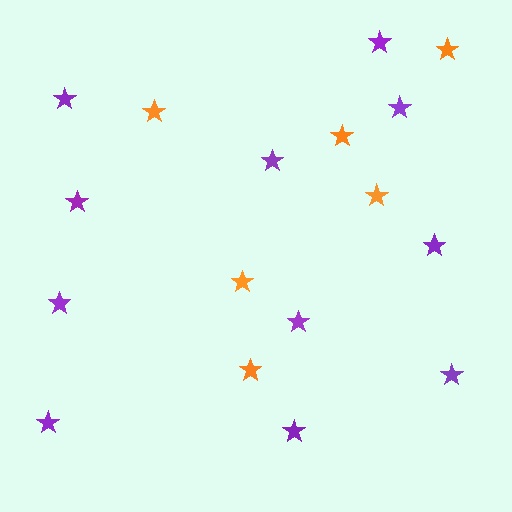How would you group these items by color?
There are 2 groups: one group of purple stars (11) and one group of orange stars (6).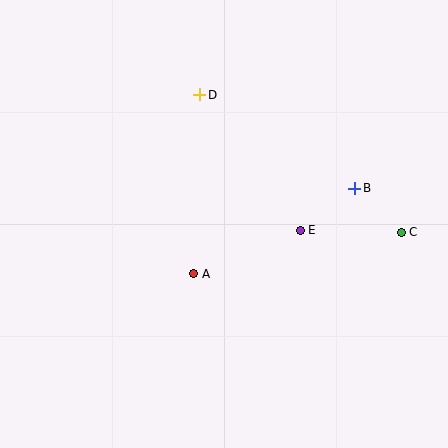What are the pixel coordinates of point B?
Point B is at (355, 188).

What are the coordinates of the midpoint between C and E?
The midpoint between C and E is at (351, 231).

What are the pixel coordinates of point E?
Point E is at (300, 230).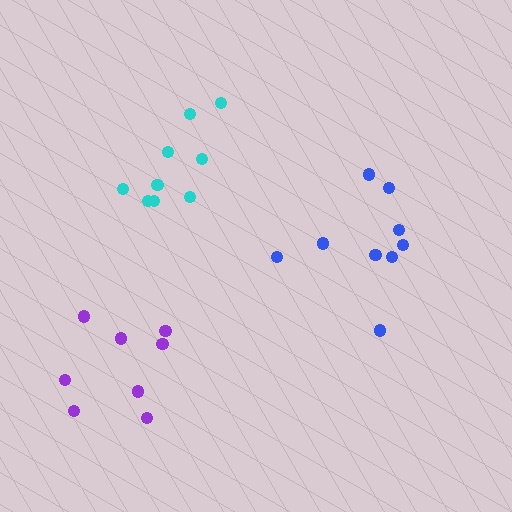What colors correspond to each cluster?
The clusters are colored: cyan, blue, purple.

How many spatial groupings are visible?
There are 3 spatial groupings.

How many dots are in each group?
Group 1: 9 dots, Group 2: 9 dots, Group 3: 8 dots (26 total).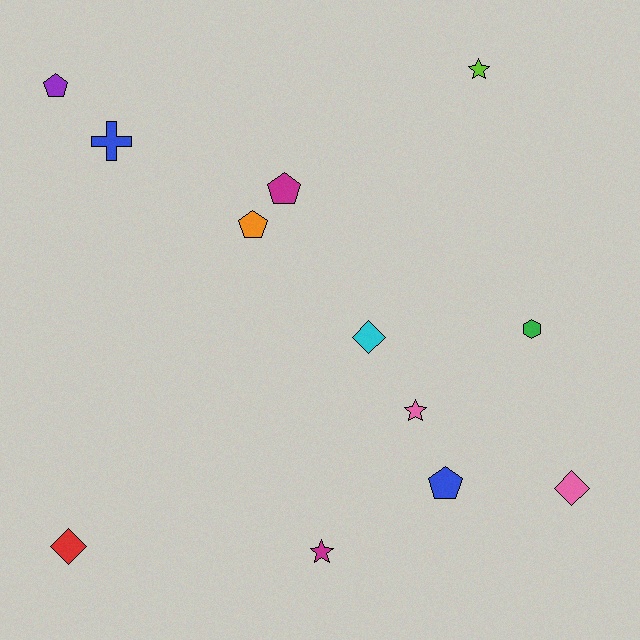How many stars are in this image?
There are 3 stars.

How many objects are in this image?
There are 12 objects.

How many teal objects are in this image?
There are no teal objects.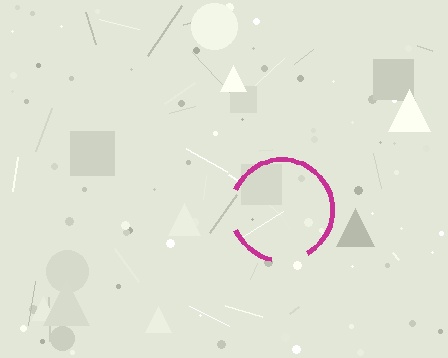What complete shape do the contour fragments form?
The contour fragments form a circle.